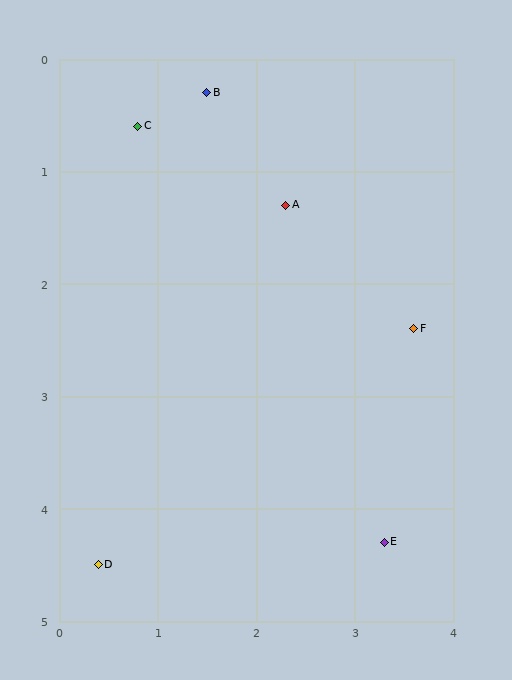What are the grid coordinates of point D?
Point D is at approximately (0.4, 4.5).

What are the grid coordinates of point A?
Point A is at approximately (2.3, 1.3).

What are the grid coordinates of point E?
Point E is at approximately (3.3, 4.3).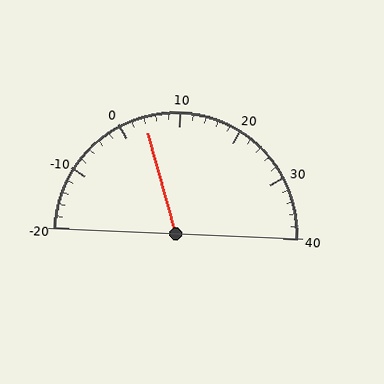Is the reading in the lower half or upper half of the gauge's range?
The reading is in the lower half of the range (-20 to 40).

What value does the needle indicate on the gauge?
The needle indicates approximately 4.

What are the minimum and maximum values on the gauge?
The gauge ranges from -20 to 40.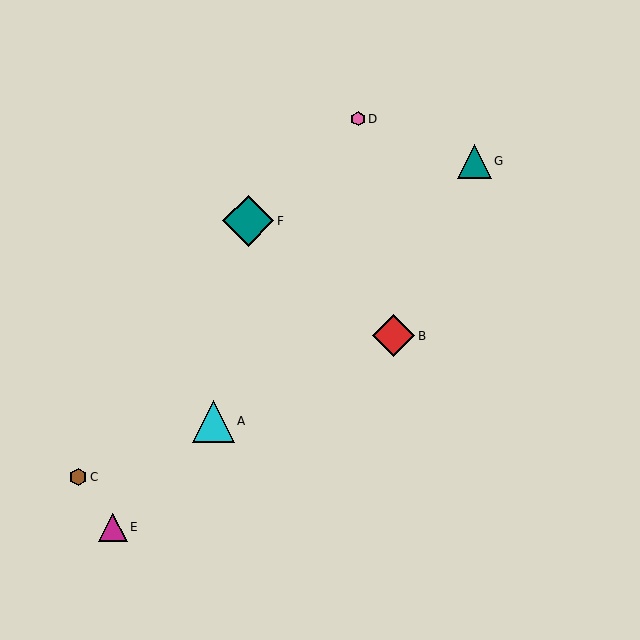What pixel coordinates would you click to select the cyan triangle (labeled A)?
Click at (214, 421) to select the cyan triangle A.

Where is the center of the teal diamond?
The center of the teal diamond is at (248, 221).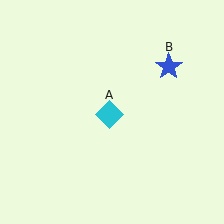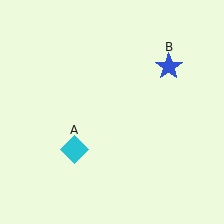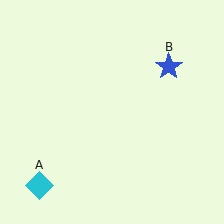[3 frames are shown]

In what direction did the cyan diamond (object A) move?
The cyan diamond (object A) moved down and to the left.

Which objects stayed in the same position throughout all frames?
Blue star (object B) remained stationary.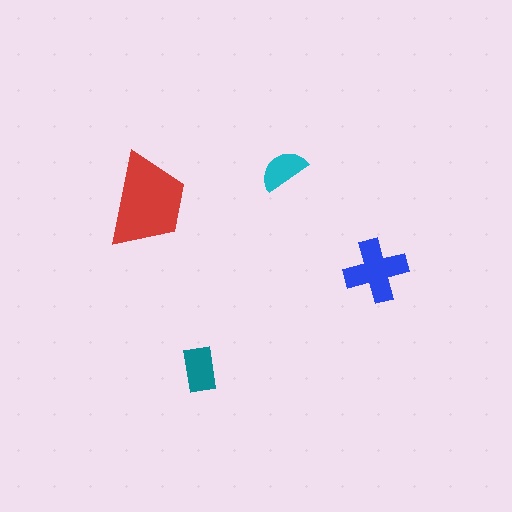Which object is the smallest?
The cyan semicircle.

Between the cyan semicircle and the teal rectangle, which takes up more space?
The teal rectangle.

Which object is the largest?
The red trapezoid.